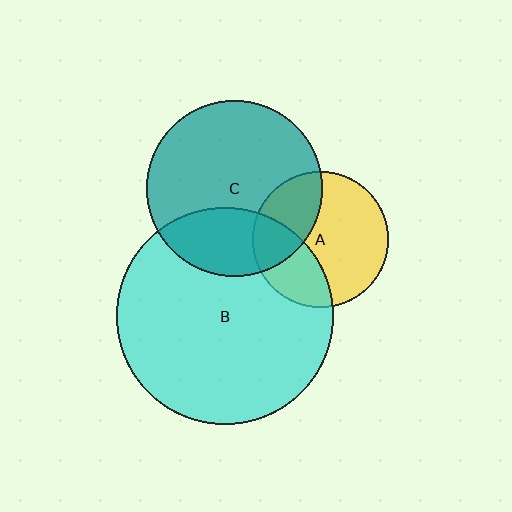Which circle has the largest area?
Circle B (cyan).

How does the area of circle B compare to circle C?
Approximately 1.5 times.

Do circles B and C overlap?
Yes.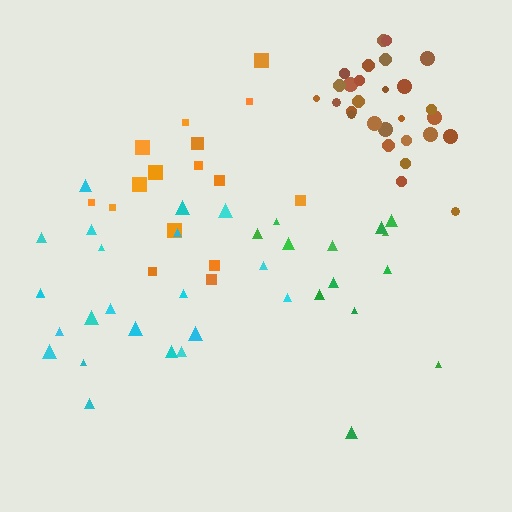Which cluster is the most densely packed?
Brown.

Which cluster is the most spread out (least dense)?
Green.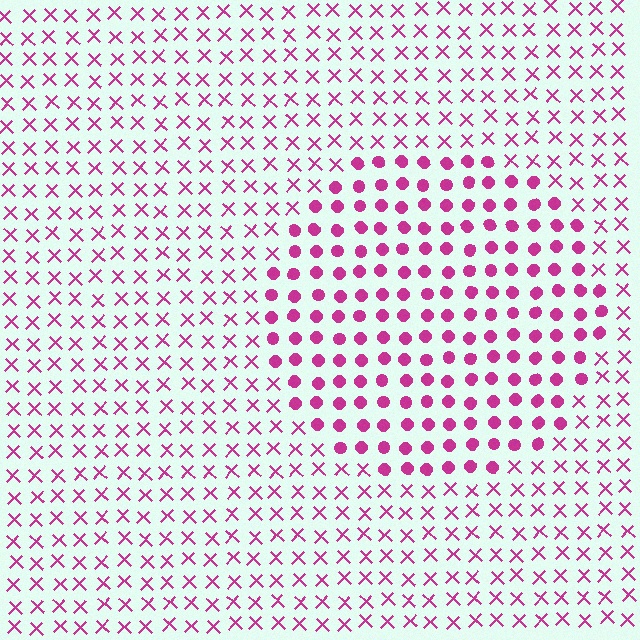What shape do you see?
I see a circle.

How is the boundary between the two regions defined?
The boundary is defined by a change in element shape: circles inside vs. X marks outside. All elements share the same color and spacing.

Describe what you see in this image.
The image is filled with small magenta elements arranged in a uniform grid. A circle-shaped region contains circles, while the surrounding area contains X marks. The boundary is defined purely by the change in element shape.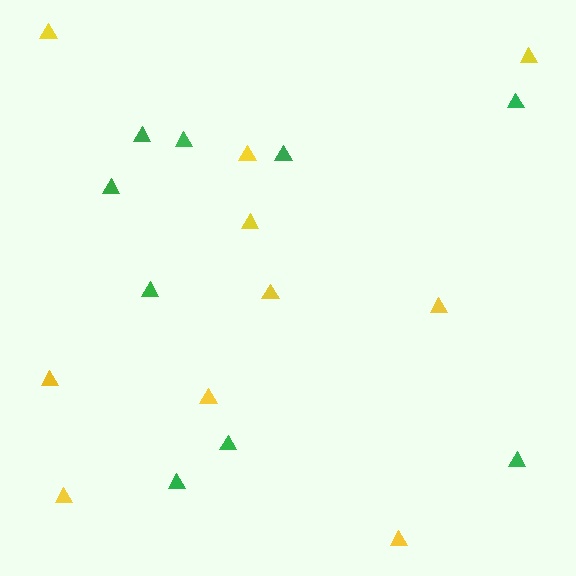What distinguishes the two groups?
There are 2 groups: one group of yellow triangles (10) and one group of green triangles (9).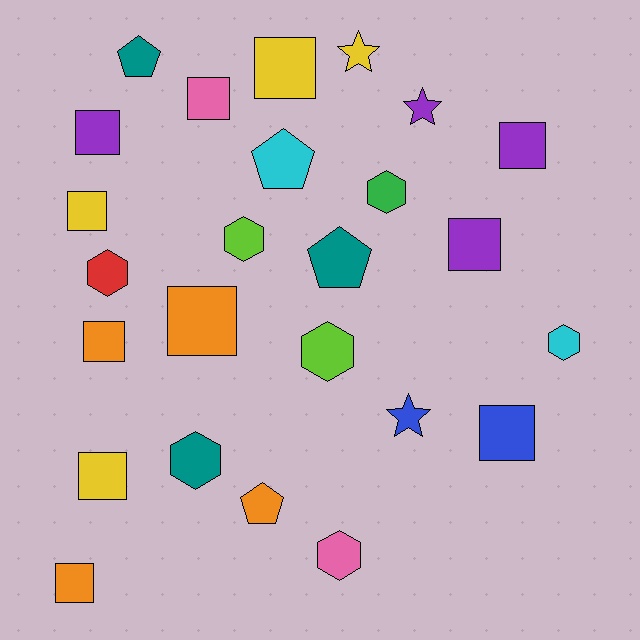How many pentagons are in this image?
There are 4 pentagons.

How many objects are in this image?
There are 25 objects.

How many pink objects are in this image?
There are 2 pink objects.